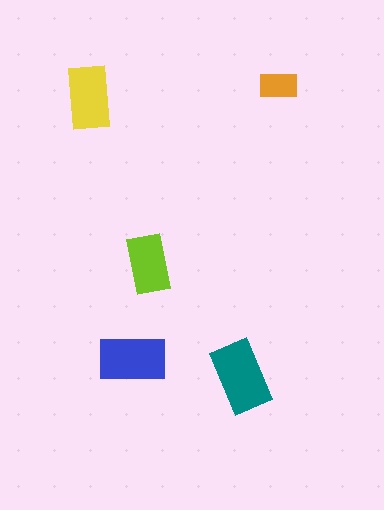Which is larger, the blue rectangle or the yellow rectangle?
The blue one.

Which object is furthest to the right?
The orange rectangle is rightmost.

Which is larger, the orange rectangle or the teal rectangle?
The teal one.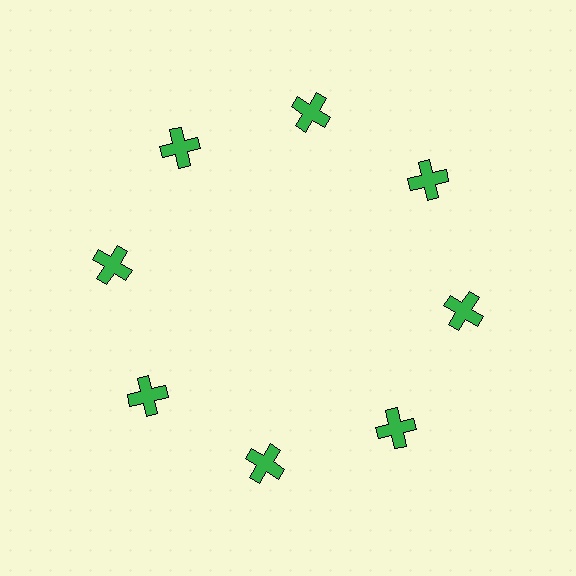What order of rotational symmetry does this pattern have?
This pattern has 8-fold rotational symmetry.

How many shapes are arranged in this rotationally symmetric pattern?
There are 8 shapes, arranged in 8 groups of 1.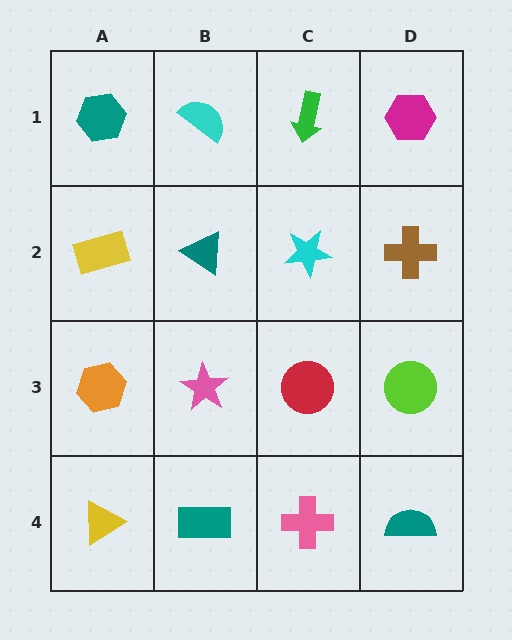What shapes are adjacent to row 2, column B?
A cyan semicircle (row 1, column B), a pink star (row 3, column B), a yellow rectangle (row 2, column A), a cyan star (row 2, column C).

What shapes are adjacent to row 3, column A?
A yellow rectangle (row 2, column A), a yellow triangle (row 4, column A), a pink star (row 3, column B).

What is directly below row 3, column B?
A teal rectangle.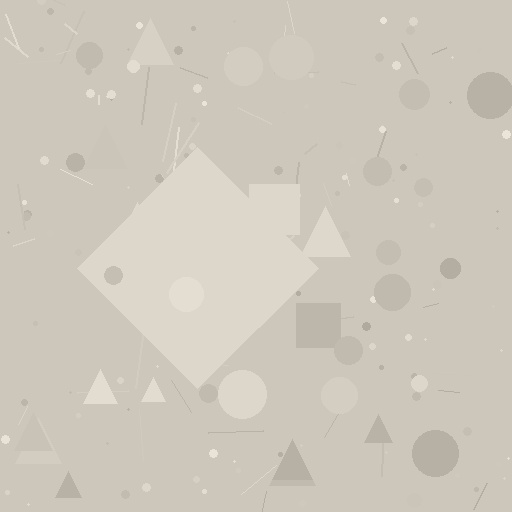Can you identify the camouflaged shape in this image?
The camouflaged shape is a diamond.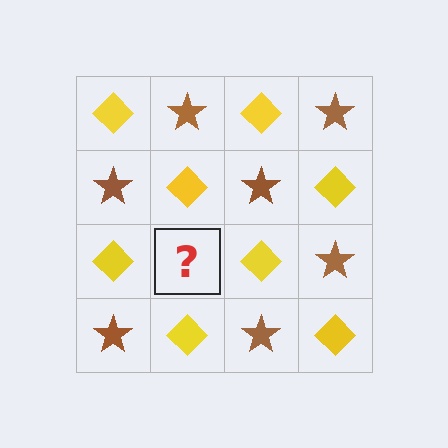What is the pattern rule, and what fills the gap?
The rule is that it alternates yellow diamond and brown star in a checkerboard pattern. The gap should be filled with a brown star.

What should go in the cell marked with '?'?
The missing cell should contain a brown star.